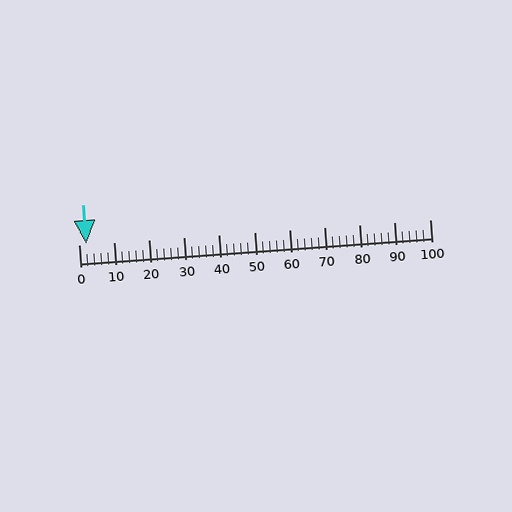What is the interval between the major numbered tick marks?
The major tick marks are spaced 10 units apart.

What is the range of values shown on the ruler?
The ruler shows values from 0 to 100.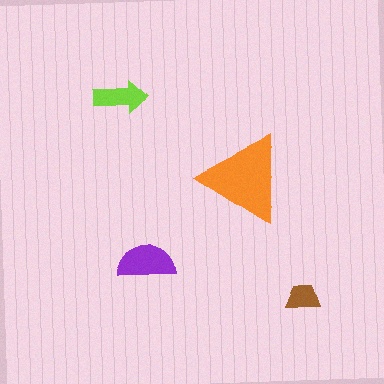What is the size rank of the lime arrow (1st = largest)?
3rd.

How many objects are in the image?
There are 4 objects in the image.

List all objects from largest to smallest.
The orange triangle, the purple semicircle, the lime arrow, the brown trapezoid.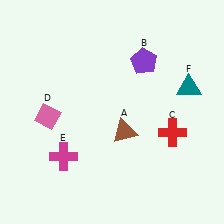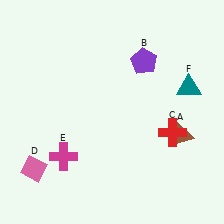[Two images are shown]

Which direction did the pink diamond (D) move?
The pink diamond (D) moved down.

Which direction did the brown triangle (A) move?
The brown triangle (A) moved right.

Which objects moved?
The objects that moved are: the brown triangle (A), the pink diamond (D).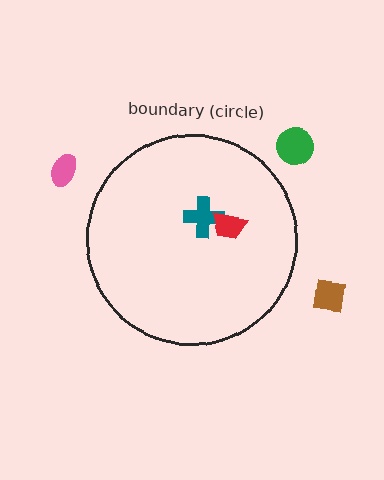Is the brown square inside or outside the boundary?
Outside.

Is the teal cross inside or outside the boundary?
Inside.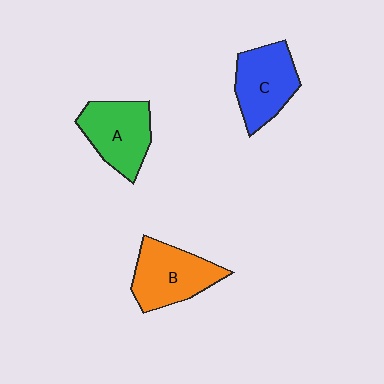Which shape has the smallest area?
Shape C (blue).